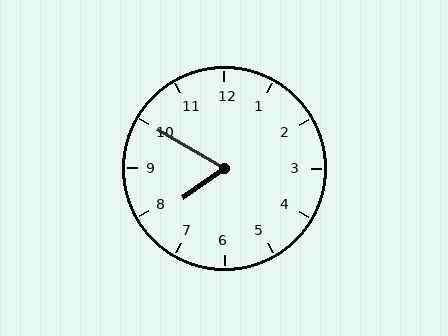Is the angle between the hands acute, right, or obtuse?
It is acute.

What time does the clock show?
7:50.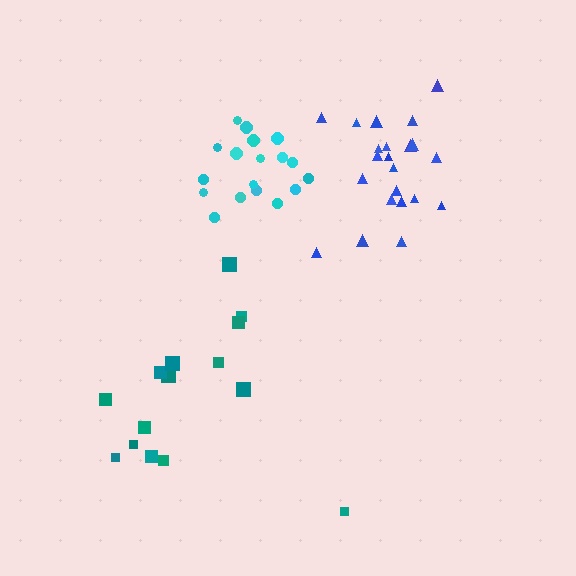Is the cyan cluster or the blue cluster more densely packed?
Blue.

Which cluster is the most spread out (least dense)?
Teal.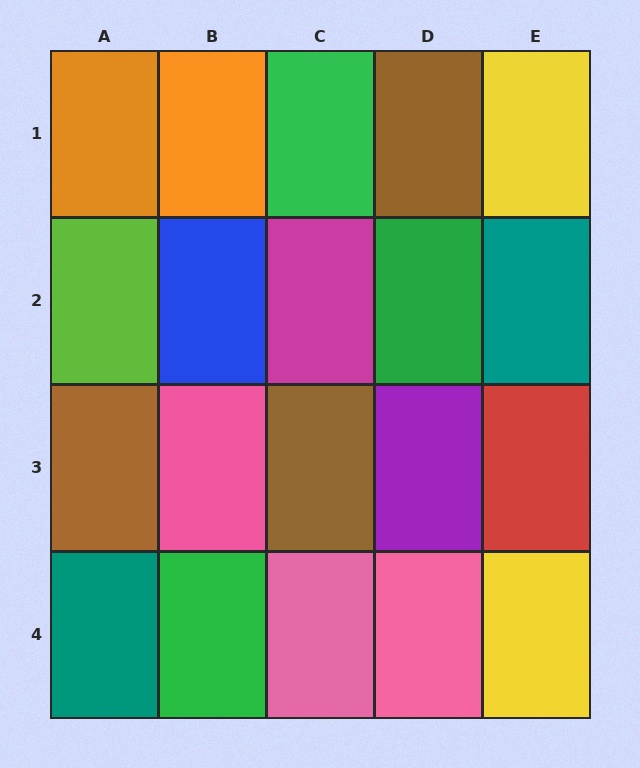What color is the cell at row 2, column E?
Teal.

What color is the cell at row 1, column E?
Yellow.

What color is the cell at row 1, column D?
Brown.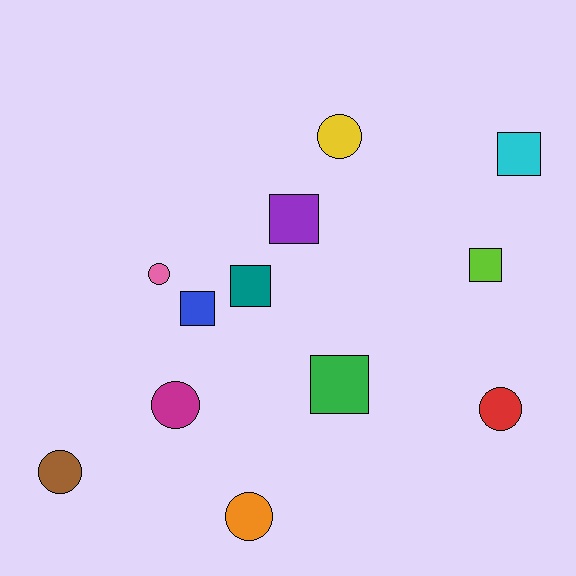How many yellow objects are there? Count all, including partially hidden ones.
There is 1 yellow object.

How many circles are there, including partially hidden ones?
There are 6 circles.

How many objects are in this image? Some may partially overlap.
There are 12 objects.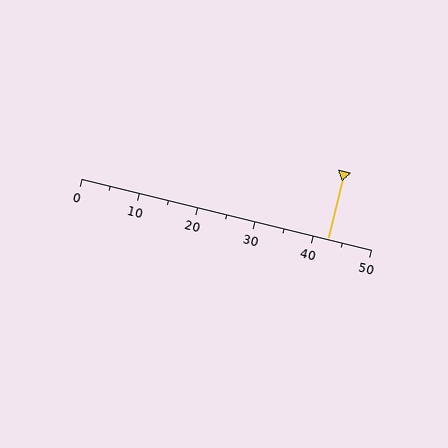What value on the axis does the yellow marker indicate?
The marker indicates approximately 42.5.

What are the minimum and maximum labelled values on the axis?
The axis runs from 0 to 50.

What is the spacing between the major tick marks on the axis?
The major ticks are spaced 10 apart.